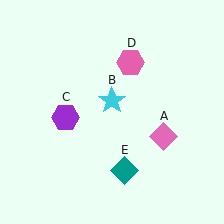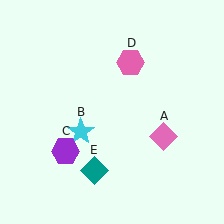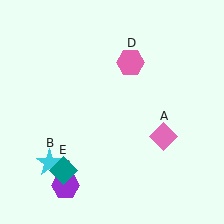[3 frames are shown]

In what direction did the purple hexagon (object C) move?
The purple hexagon (object C) moved down.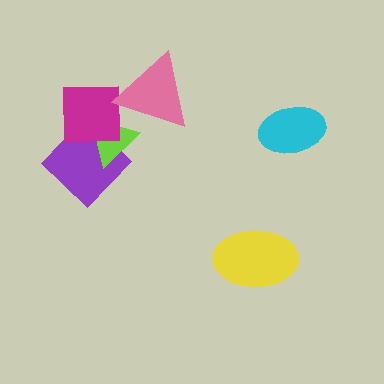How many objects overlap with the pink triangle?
2 objects overlap with the pink triangle.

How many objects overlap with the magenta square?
3 objects overlap with the magenta square.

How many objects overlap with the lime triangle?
3 objects overlap with the lime triangle.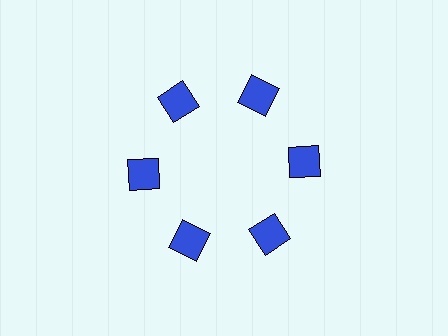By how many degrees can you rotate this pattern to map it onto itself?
The pattern maps onto itself every 60 degrees of rotation.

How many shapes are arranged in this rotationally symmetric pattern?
There are 6 shapes, arranged in 6 groups of 1.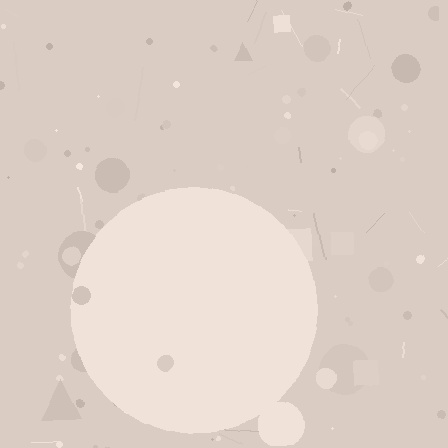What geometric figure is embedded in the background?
A circle is embedded in the background.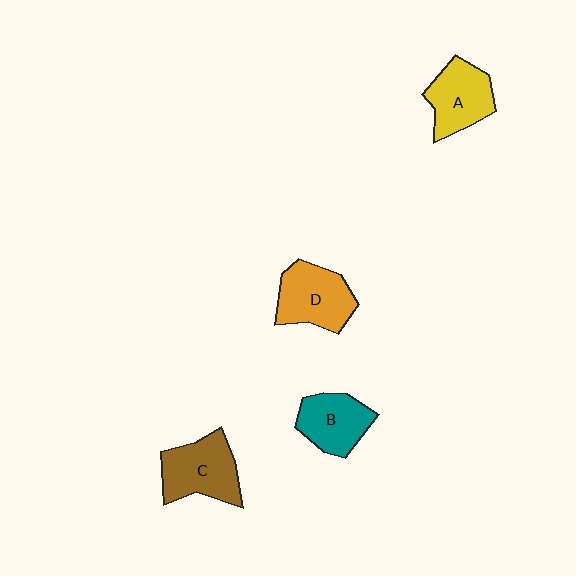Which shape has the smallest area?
Shape B (teal).